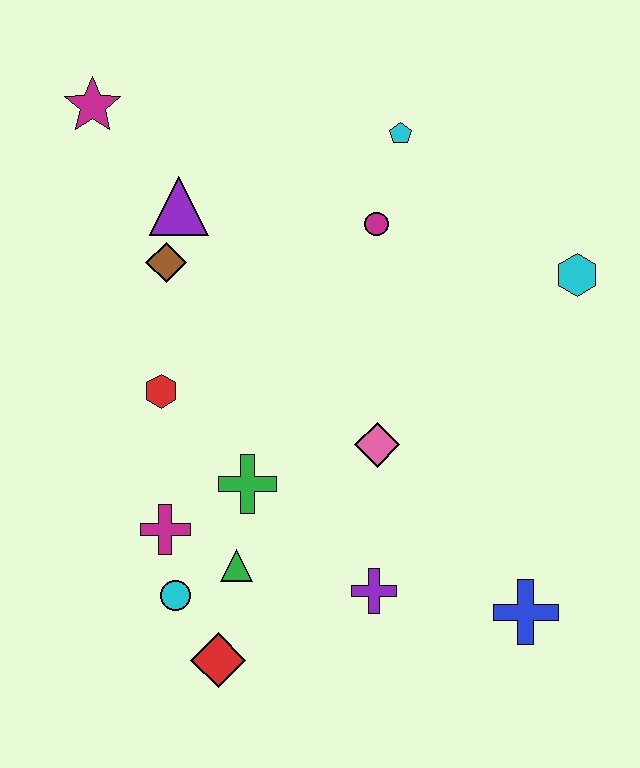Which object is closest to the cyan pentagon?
The magenta circle is closest to the cyan pentagon.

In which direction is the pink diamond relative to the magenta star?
The pink diamond is below the magenta star.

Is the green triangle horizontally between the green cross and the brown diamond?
Yes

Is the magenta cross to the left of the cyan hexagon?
Yes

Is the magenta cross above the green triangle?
Yes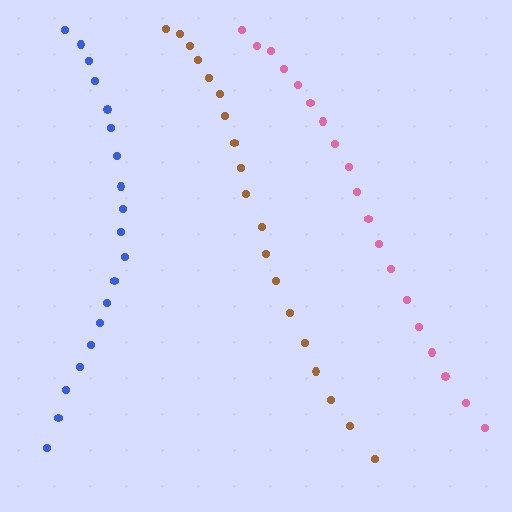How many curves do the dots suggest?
There are 3 distinct paths.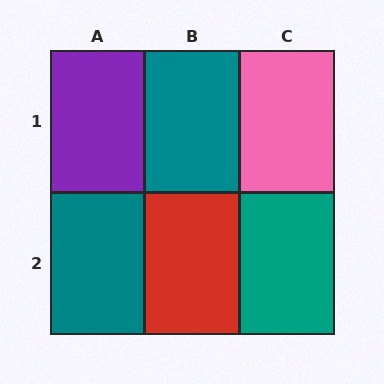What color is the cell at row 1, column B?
Teal.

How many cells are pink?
1 cell is pink.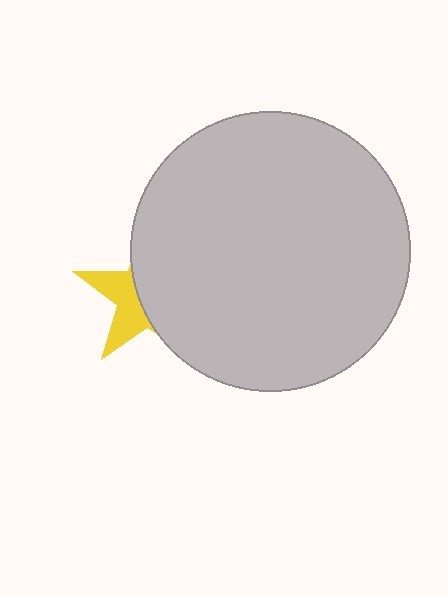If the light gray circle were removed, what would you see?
You would see the complete yellow star.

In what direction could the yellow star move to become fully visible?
The yellow star could move left. That would shift it out from behind the light gray circle entirely.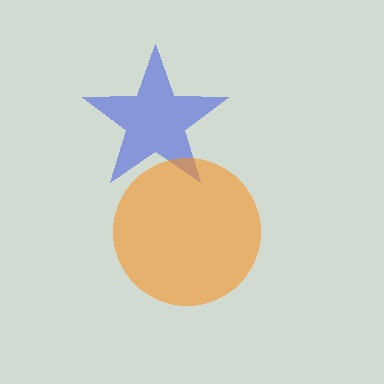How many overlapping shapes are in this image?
There are 2 overlapping shapes in the image.